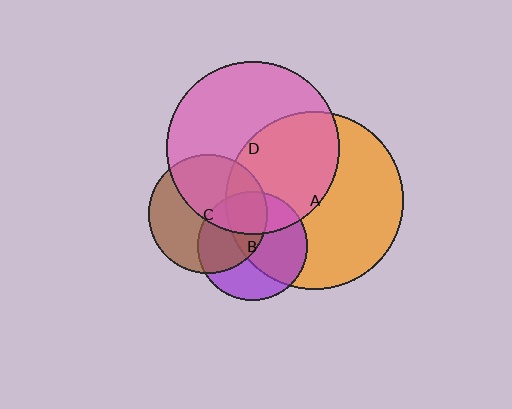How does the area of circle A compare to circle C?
Approximately 2.2 times.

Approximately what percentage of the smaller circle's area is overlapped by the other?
Approximately 55%.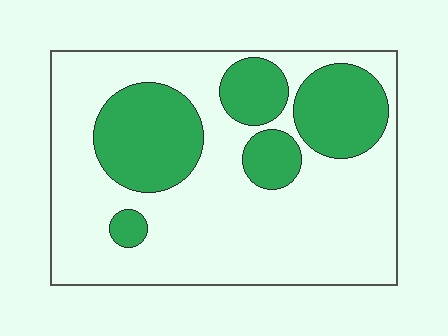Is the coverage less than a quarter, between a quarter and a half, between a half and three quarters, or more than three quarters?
Between a quarter and a half.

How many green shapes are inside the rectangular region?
5.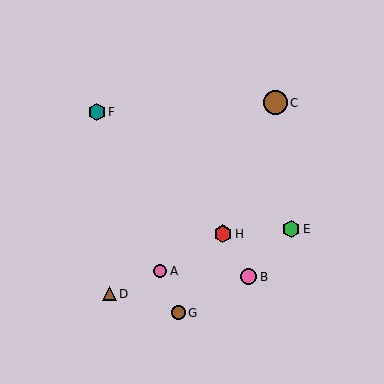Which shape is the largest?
The brown circle (labeled C) is the largest.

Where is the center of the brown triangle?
The center of the brown triangle is at (109, 294).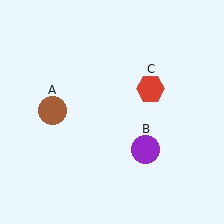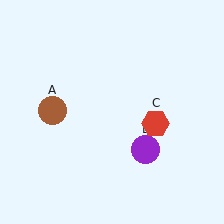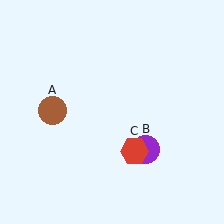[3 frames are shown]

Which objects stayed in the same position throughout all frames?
Brown circle (object A) and purple circle (object B) remained stationary.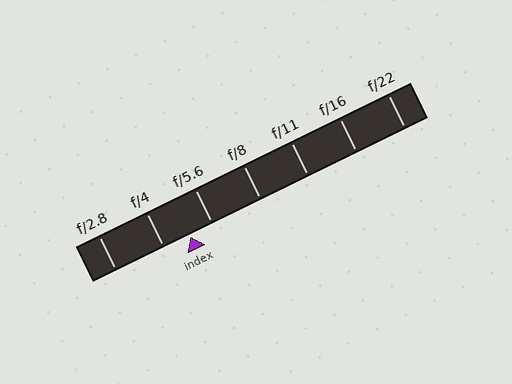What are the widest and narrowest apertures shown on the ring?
The widest aperture shown is f/2.8 and the narrowest is f/22.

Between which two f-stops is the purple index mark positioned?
The index mark is between f/4 and f/5.6.